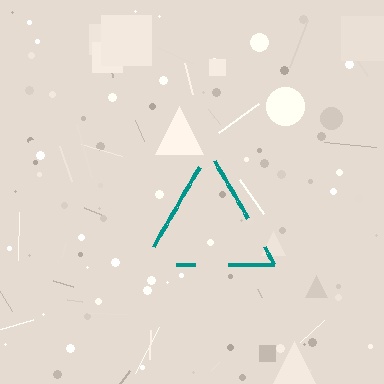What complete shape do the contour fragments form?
The contour fragments form a triangle.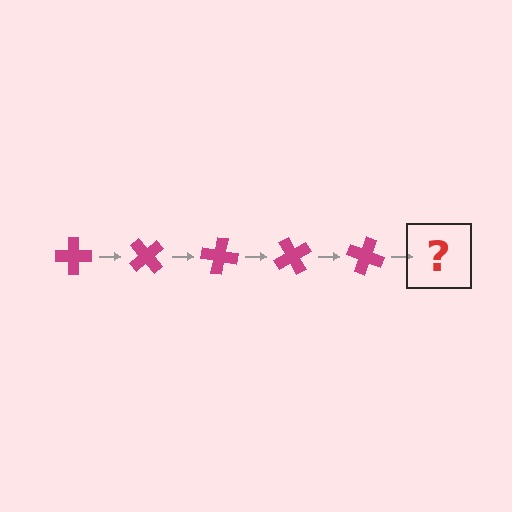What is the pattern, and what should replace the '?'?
The pattern is that the cross rotates 50 degrees each step. The '?' should be a magenta cross rotated 250 degrees.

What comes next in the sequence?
The next element should be a magenta cross rotated 250 degrees.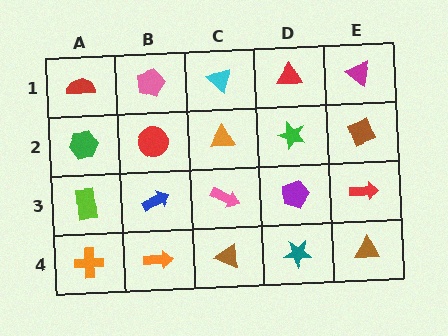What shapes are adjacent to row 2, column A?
A red semicircle (row 1, column A), a lime rectangle (row 3, column A), a red circle (row 2, column B).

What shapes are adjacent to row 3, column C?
An orange triangle (row 2, column C), a brown triangle (row 4, column C), a blue arrow (row 3, column B), a purple pentagon (row 3, column D).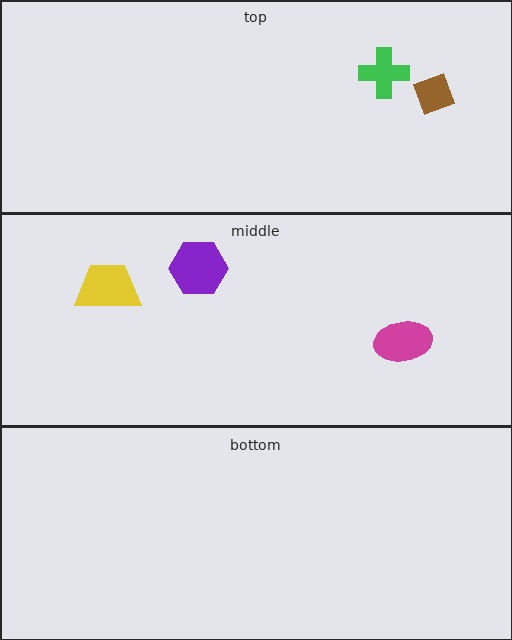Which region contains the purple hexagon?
The middle region.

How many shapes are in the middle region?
3.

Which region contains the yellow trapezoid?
The middle region.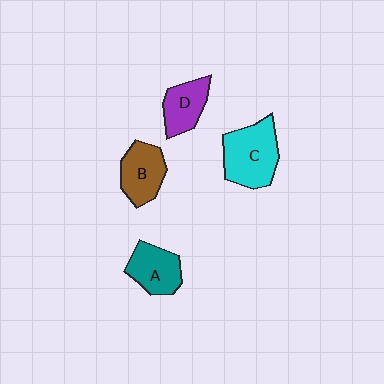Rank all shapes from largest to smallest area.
From largest to smallest: C (cyan), B (brown), A (teal), D (purple).